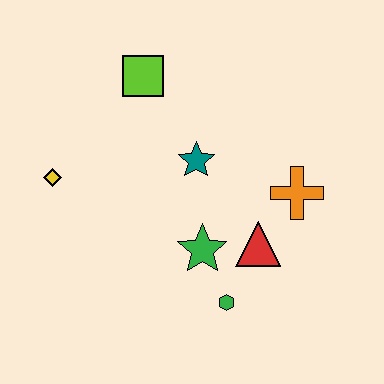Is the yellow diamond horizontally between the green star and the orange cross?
No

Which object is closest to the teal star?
The green star is closest to the teal star.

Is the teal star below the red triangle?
No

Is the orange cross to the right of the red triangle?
Yes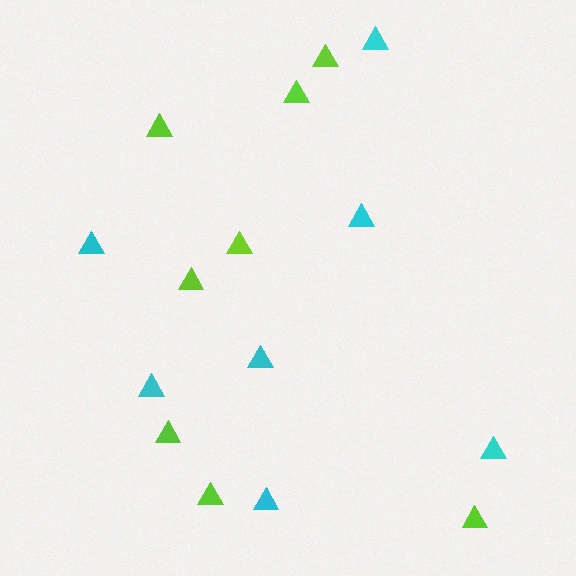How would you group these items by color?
There are 2 groups: one group of cyan triangles (7) and one group of lime triangles (8).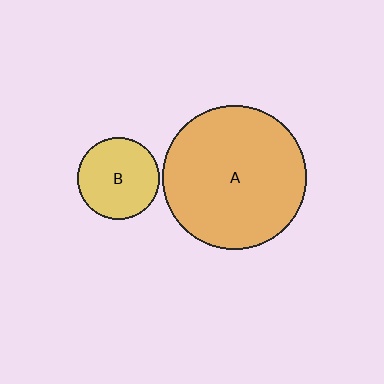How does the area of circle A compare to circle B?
Approximately 3.1 times.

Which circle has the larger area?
Circle A (orange).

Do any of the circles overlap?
No, none of the circles overlap.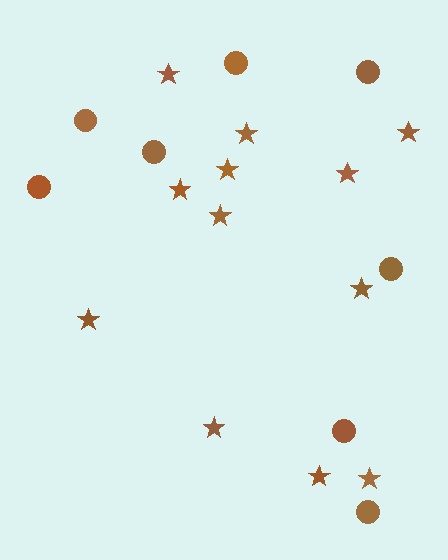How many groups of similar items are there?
There are 2 groups: one group of stars (12) and one group of circles (8).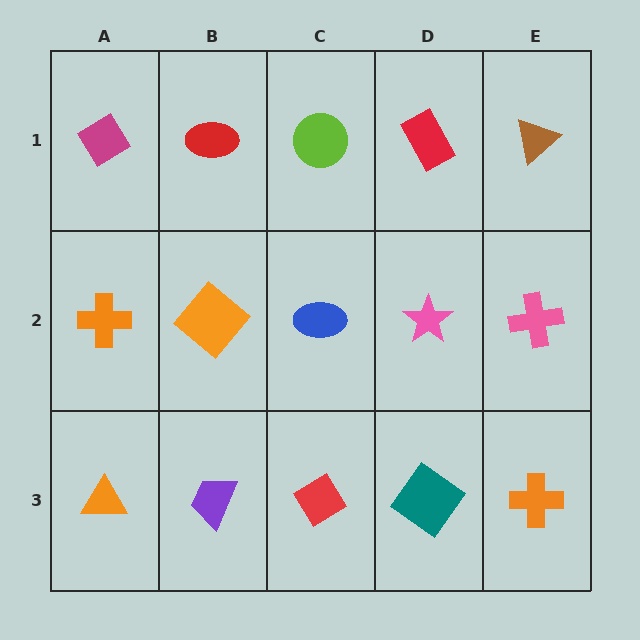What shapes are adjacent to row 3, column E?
A pink cross (row 2, column E), a teal diamond (row 3, column D).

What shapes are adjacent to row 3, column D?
A pink star (row 2, column D), a red diamond (row 3, column C), an orange cross (row 3, column E).